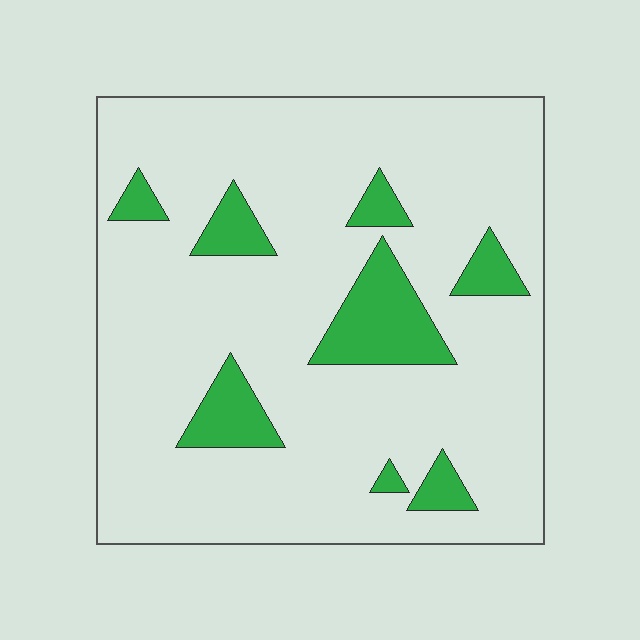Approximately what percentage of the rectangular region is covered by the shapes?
Approximately 15%.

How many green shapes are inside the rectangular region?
8.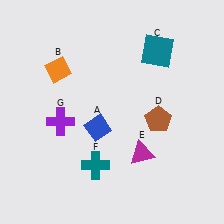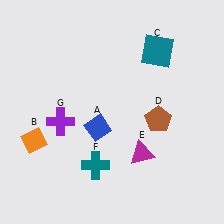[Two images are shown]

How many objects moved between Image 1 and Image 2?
1 object moved between the two images.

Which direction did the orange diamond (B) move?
The orange diamond (B) moved down.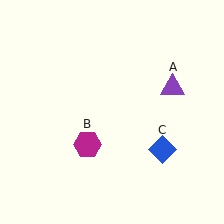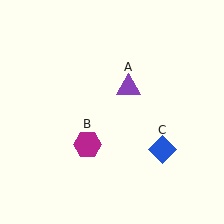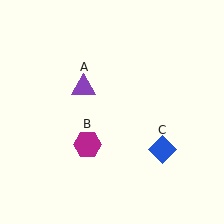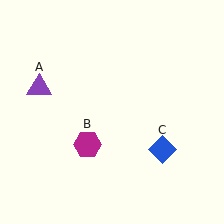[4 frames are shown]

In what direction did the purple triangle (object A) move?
The purple triangle (object A) moved left.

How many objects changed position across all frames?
1 object changed position: purple triangle (object A).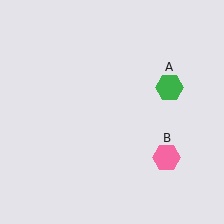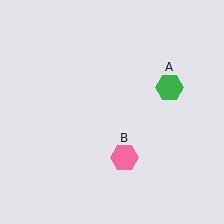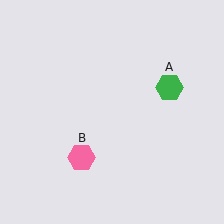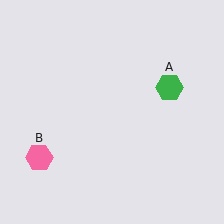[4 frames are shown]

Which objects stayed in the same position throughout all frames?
Green hexagon (object A) remained stationary.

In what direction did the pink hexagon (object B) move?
The pink hexagon (object B) moved left.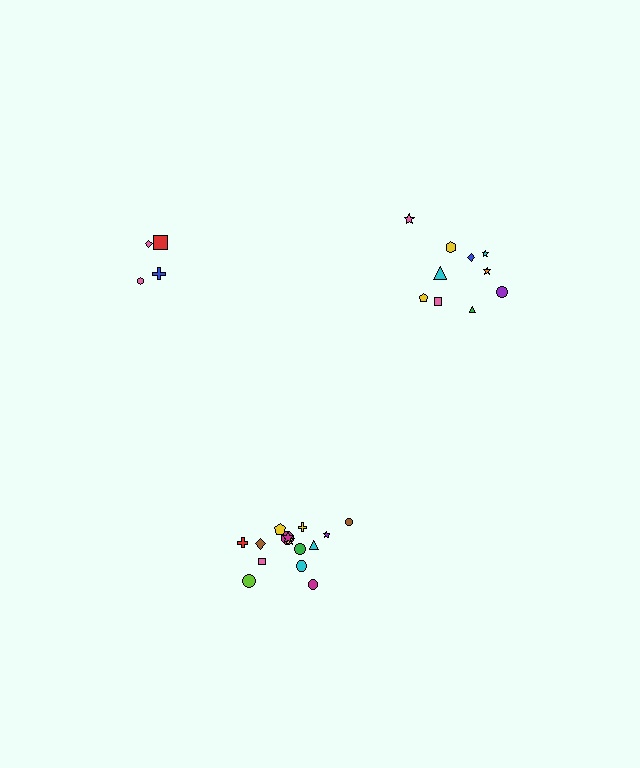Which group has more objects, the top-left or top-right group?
The top-right group.